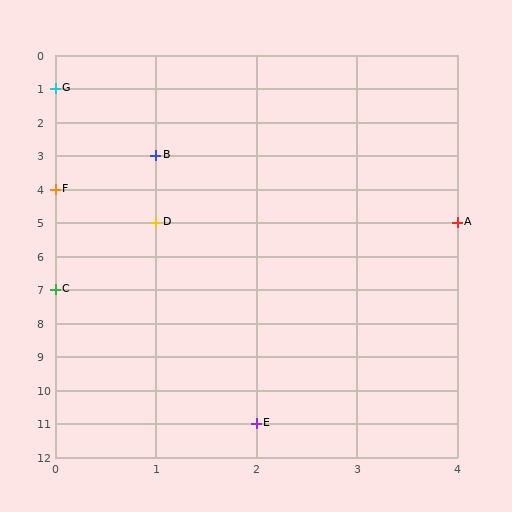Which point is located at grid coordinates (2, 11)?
Point E is at (2, 11).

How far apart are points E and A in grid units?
Points E and A are 2 columns and 6 rows apart (about 6.3 grid units diagonally).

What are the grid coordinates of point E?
Point E is at grid coordinates (2, 11).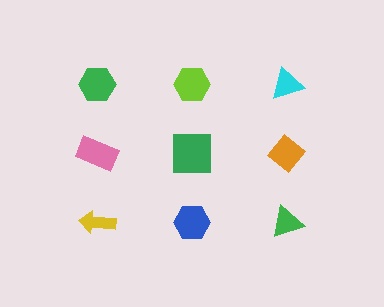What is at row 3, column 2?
A blue hexagon.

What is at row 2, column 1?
A pink rectangle.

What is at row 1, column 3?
A cyan triangle.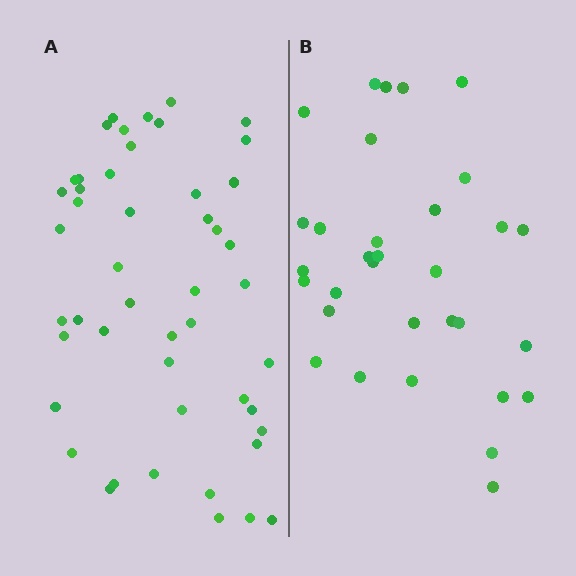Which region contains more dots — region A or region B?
Region A (the left region) has more dots.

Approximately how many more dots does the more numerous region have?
Region A has approximately 15 more dots than region B.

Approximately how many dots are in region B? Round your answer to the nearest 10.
About 30 dots. (The exact count is 32, which rounds to 30.)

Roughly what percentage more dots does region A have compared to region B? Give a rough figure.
About 50% more.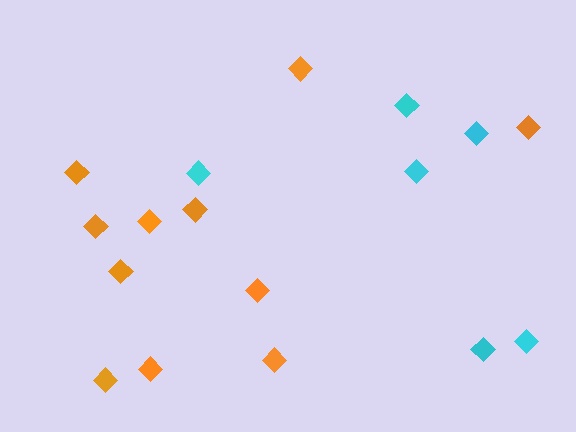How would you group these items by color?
There are 2 groups: one group of orange diamonds (11) and one group of cyan diamonds (6).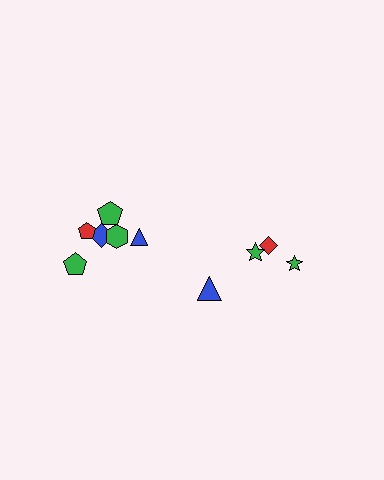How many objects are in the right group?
There are 4 objects.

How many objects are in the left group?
There are 6 objects.